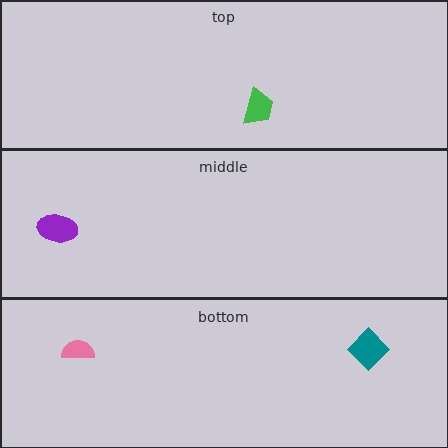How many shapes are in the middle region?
1.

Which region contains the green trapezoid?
The top region.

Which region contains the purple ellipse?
The middle region.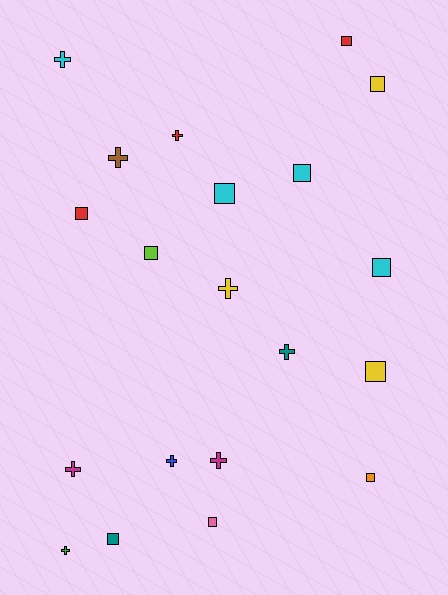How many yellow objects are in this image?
There are 3 yellow objects.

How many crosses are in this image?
There are 9 crosses.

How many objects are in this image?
There are 20 objects.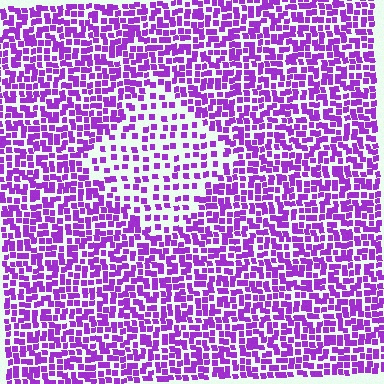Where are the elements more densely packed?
The elements are more densely packed outside the diamond boundary.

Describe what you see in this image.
The image contains small purple elements arranged at two different densities. A diamond-shaped region is visible where the elements are less densely packed than the surrounding area.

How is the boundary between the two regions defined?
The boundary is defined by a change in element density (approximately 2.0x ratio). All elements are the same color, size, and shape.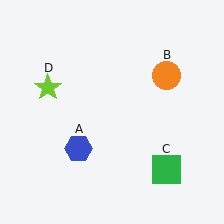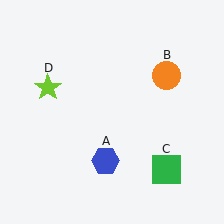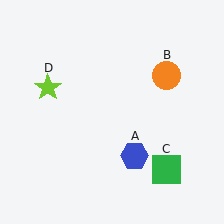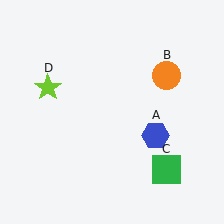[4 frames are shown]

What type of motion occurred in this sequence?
The blue hexagon (object A) rotated counterclockwise around the center of the scene.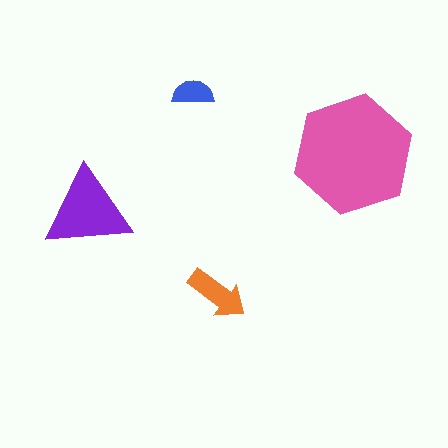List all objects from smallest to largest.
The blue semicircle, the orange arrow, the purple triangle, the pink hexagon.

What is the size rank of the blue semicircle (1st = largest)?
4th.